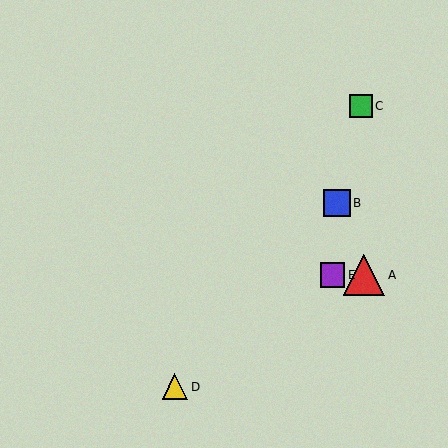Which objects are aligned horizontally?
Objects A, E are aligned horizontally.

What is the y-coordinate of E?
Object E is at y≈275.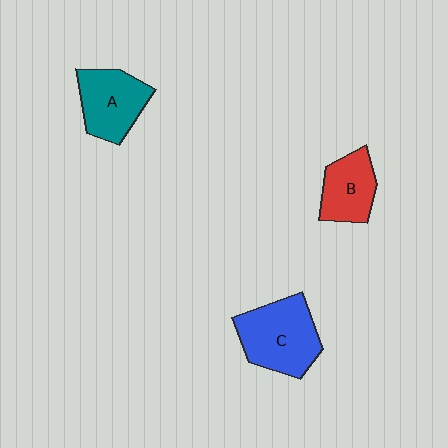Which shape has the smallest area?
Shape B (red).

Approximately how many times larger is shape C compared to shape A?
Approximately 1.2 times.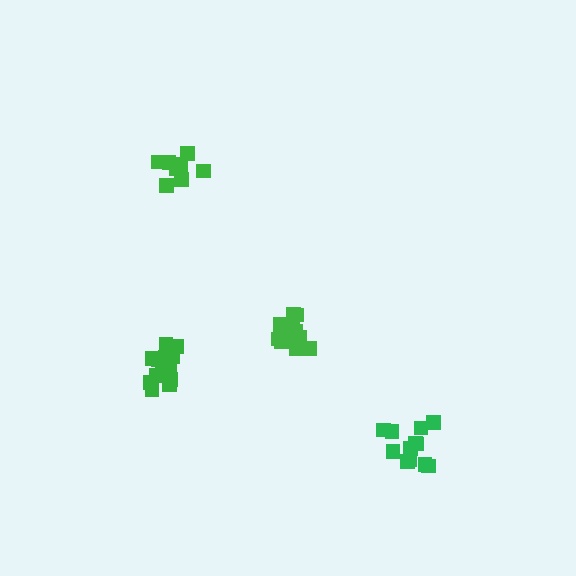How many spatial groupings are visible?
There are 4 spatial groupings.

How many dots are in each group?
Group 1: 12 dots, Group 2: 12 dots, Group 3: 13 dots, Group 4: 8 dots (45 total).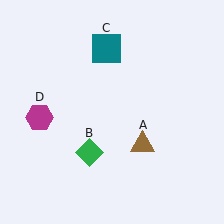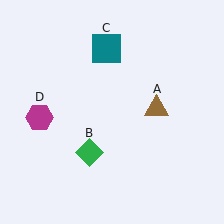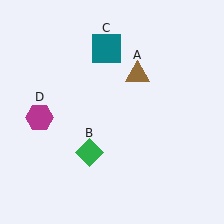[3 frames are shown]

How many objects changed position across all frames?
1 object changed position: brown triangle (object A).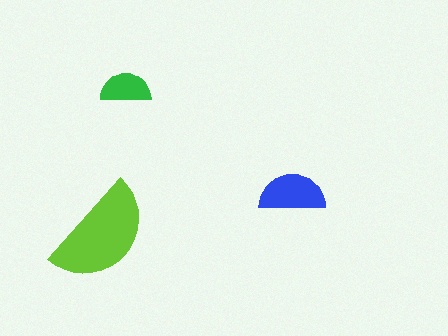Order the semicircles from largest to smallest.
the lime one, the blue one, the green one.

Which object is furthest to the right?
The blue semicircle is rightmost.